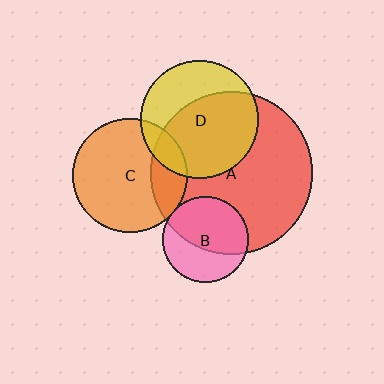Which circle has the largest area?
Circle A (red).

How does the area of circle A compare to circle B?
Approximately 3.6 times.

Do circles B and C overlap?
Yes.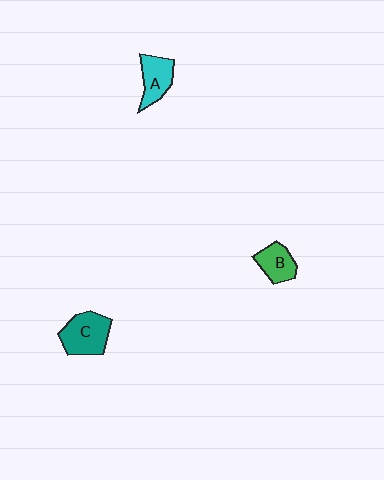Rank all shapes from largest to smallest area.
From largest to smallest: C (teal), A (cyan), B (green).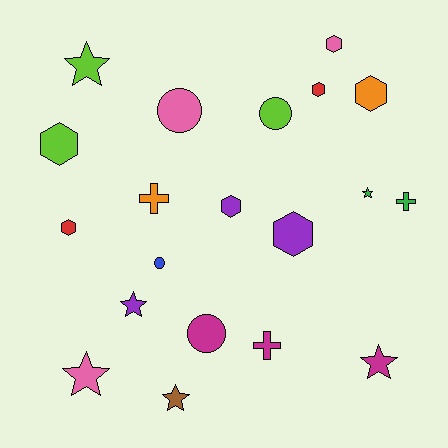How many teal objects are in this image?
There are no teal objects.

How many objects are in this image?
There are 20 objects.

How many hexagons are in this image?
There are 7 hexagons.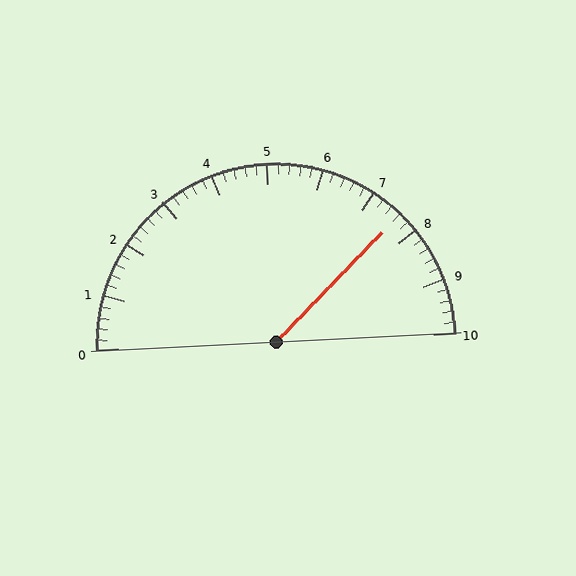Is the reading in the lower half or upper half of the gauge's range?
The reading is in the upper half of the range (0 to 10).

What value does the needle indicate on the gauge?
The needle indicates approximately 7.6.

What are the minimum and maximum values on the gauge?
The gauge ranges from 0 to 10.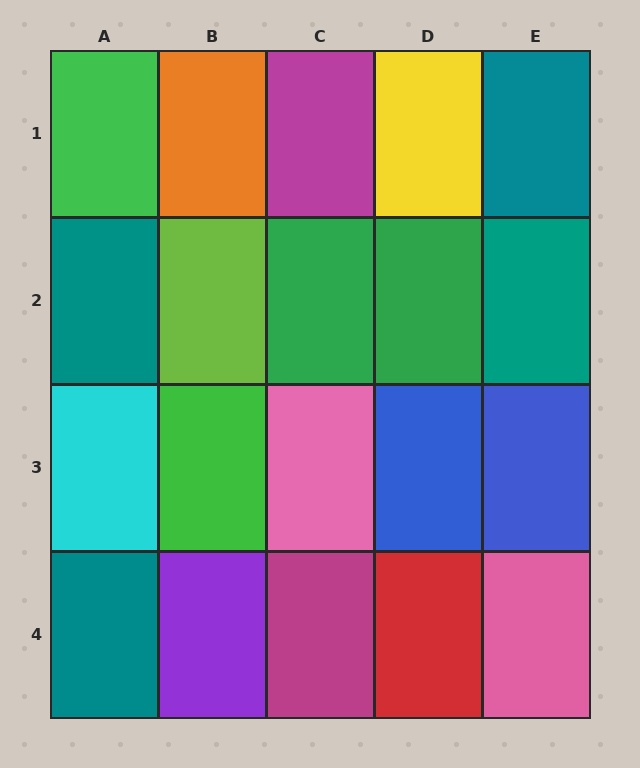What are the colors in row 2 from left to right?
Teal, lime, green, green, teal.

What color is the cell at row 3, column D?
Blue.